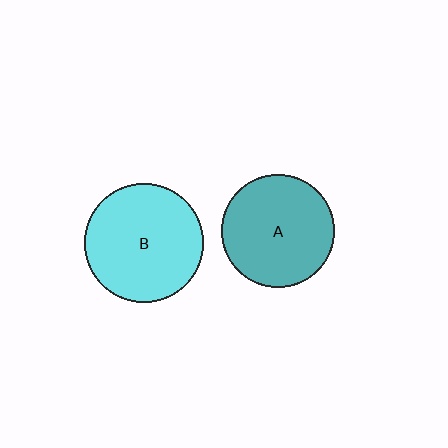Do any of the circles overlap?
No, none of the circles overlap.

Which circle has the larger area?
Circle B (cyan).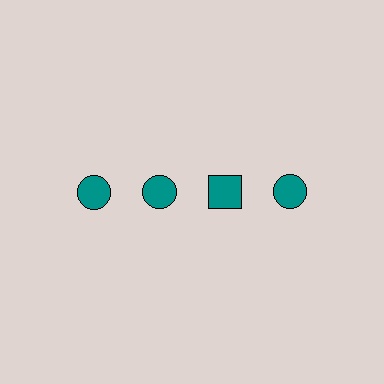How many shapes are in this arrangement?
There are 4 shapes arranged in a grid pattern.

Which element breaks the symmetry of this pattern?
The teal square in the top row, center column breaks the symmetry. All other shapes are teal circles.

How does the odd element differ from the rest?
It has a different shape: square instead of circle.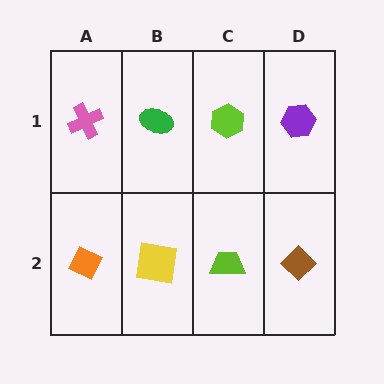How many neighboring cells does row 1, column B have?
3.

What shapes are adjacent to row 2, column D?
A purple hexagon (row 1, column D), a lime trapezoid (row 2, column C).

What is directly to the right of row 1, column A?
A green ellipse.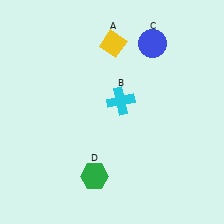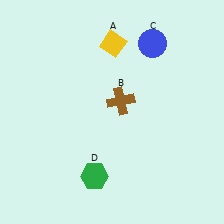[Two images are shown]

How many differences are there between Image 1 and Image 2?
There is 1 difference between the two images.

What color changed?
The cross (B) changed from cyan in Image 1 to brown in Image 2.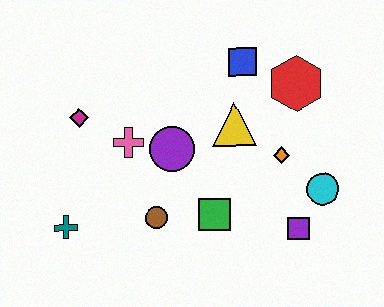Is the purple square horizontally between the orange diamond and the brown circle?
No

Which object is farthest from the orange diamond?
The teal cross is farthest from the orange diamond.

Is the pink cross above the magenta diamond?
No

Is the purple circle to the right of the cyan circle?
No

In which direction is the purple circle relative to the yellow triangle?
The purple circle is to the left of the yellow triangle.